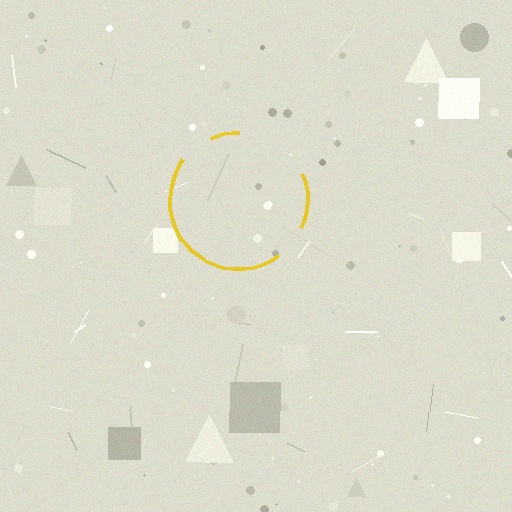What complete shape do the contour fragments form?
The contour fragments form a circle.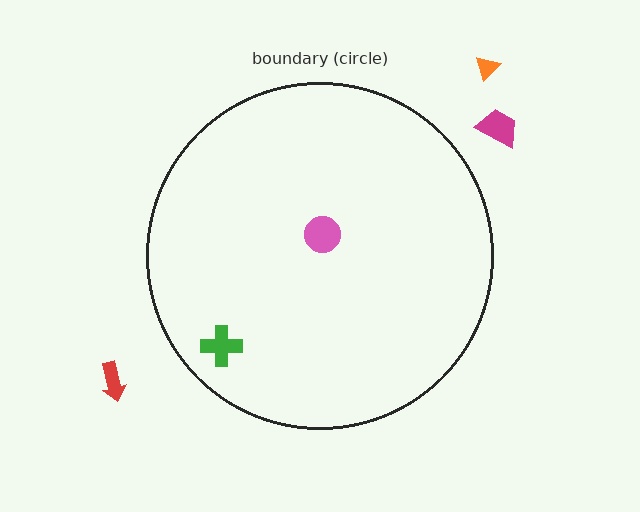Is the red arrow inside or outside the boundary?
Outside.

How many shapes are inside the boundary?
2 inside, 3 outside.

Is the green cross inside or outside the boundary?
Inside.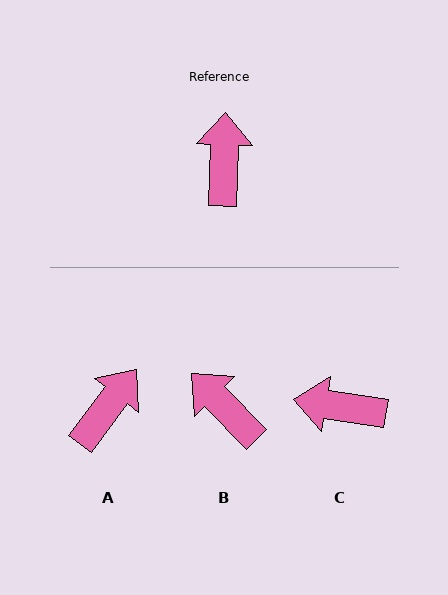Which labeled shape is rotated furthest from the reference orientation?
C, about 83 degrees away.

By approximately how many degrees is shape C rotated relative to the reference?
Approximately 83 degrees counter-clockwise.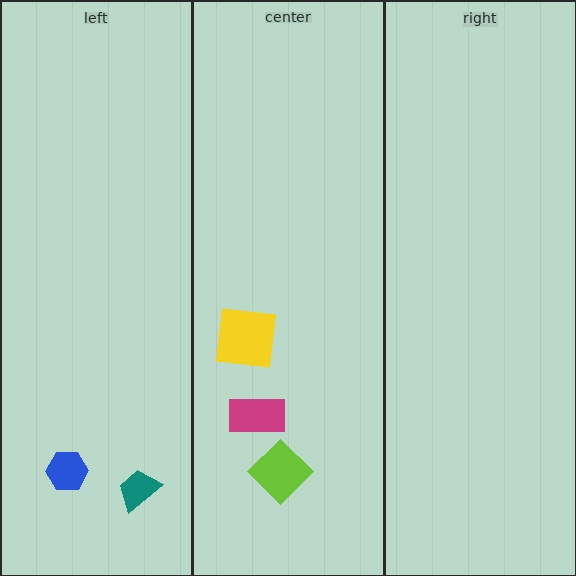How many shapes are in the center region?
3.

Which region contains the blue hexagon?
The left region.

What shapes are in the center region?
The lime diamond, the magenta rectangle, the yellow square.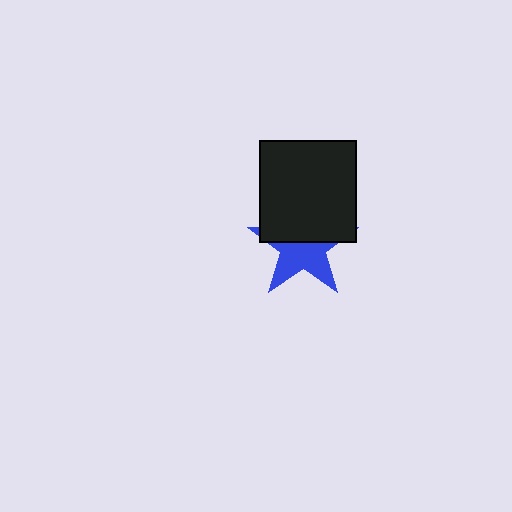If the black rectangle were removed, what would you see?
You would see the complete blue star.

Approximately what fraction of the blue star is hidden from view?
Roughly 49% of the blue star is hidden behind the black rectangle.